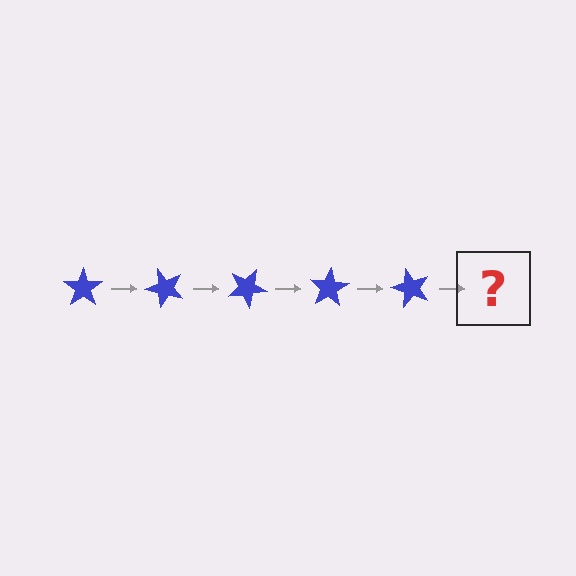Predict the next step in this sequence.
The next step is a blue star rotated 250 degrees.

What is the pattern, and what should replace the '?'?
The pattern is that the star rotates 50 degrees each step. The '?' should be a blue star rotated 250 degrees.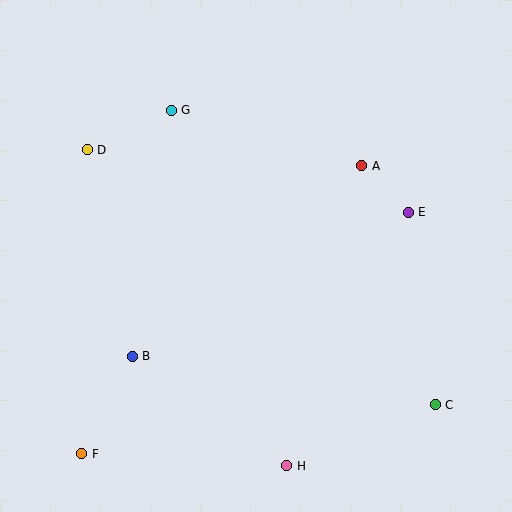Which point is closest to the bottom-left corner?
Point F is closest to the bottom-left corner.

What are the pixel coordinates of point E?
Point E is at (408, 212).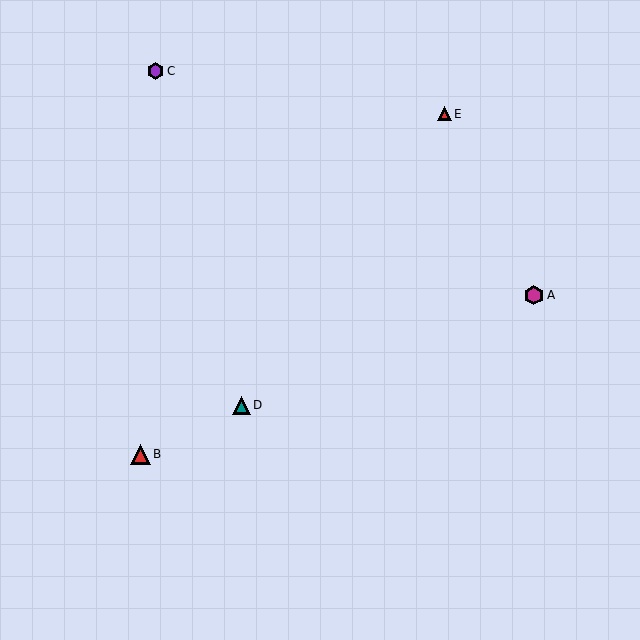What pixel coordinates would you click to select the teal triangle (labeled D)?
Click at (241, 405) to select the teal triangle D.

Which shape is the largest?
The red triangle (labeled B) is the largest.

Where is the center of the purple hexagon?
The center of the purple hexagon is at (156, 71).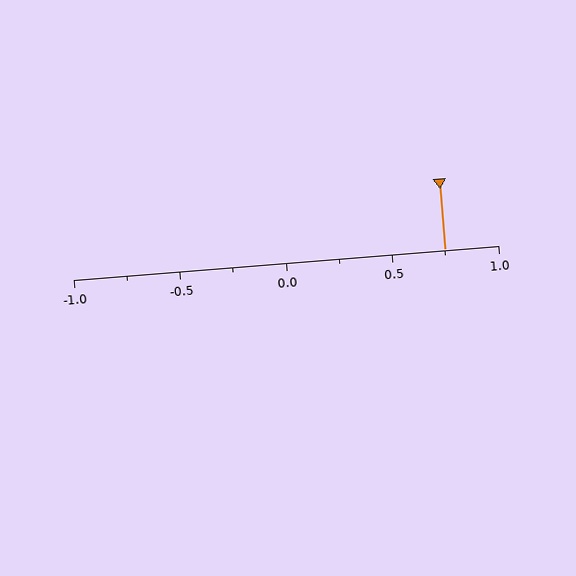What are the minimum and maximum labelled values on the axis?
The axis runs from -1.0 to 1.0.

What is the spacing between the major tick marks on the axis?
The major ticks are spaced 0.5 apart.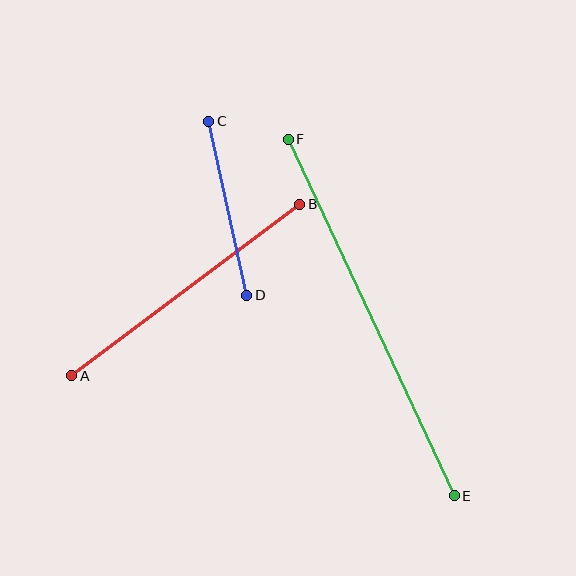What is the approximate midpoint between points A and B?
The midpoint is at approximately (186, 290) pixels.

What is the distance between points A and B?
The distance is approximately 285 pixels.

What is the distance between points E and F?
The distance is approximately 393 pixels.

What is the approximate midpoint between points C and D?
The midpoint is at approximately (228, 208) pixels.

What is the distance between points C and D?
The distance is approximately 178 pixels.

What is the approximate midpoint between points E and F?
The midpoint is at approximately (371, 318) pixels.